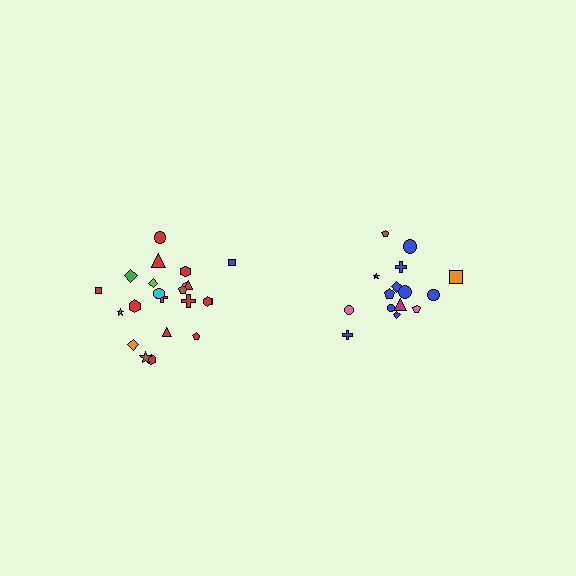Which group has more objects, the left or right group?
The left group.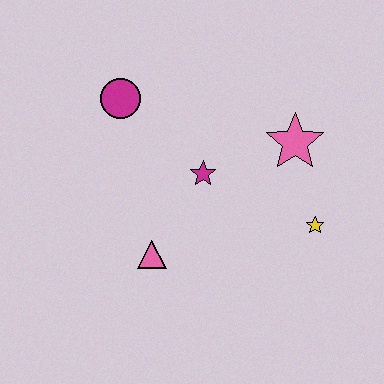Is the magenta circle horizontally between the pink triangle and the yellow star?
No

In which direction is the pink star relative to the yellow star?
The pink star is above the yellow star.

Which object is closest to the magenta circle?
The magenta star is closest to the magenta circle.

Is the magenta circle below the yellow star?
No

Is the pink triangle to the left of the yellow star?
Yes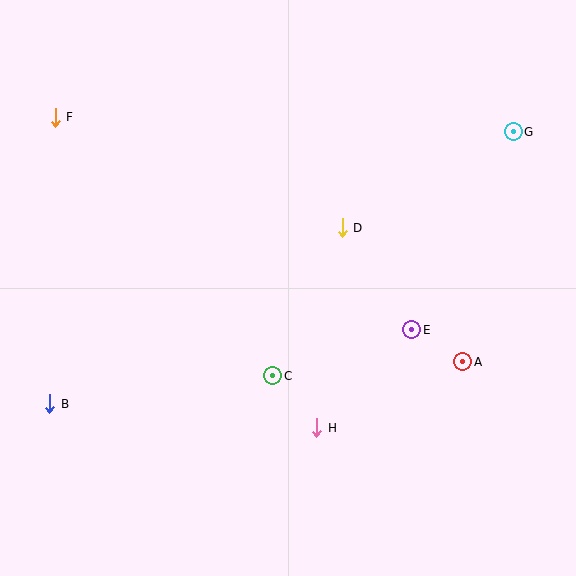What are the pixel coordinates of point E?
Point E is at (412, 330).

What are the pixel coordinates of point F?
Point F is at (55, 117).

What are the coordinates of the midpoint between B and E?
The midpoint between B and E is at (231, 367).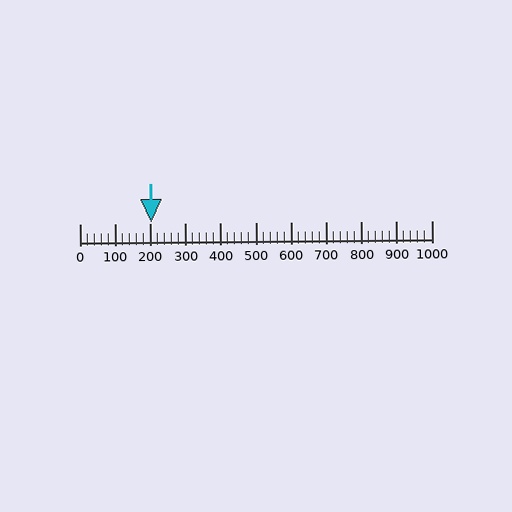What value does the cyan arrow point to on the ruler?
The cyan arrow points to approximately 204.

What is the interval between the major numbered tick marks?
The major tick marks are spaced 100 units apart.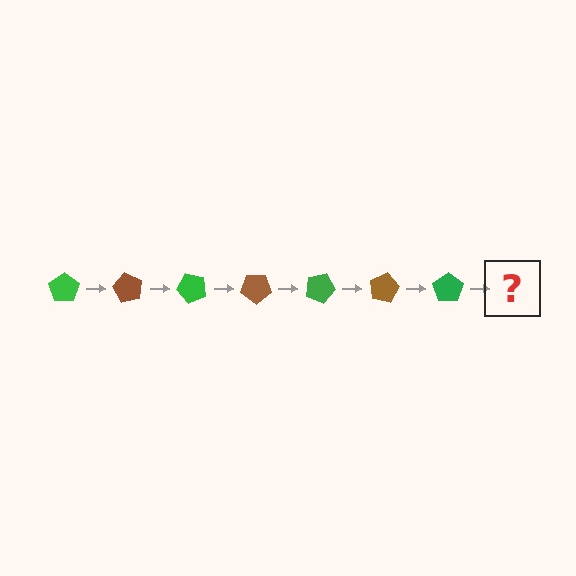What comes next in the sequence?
The next element should be a brown pentagon, rotated 420 degrees from the start.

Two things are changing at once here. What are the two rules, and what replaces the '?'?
The two rules are that it rotates 60 degrees each step and the color cycles through green and brown. The '?' should be a brown pentagon, rotated 420 degrees from the start.